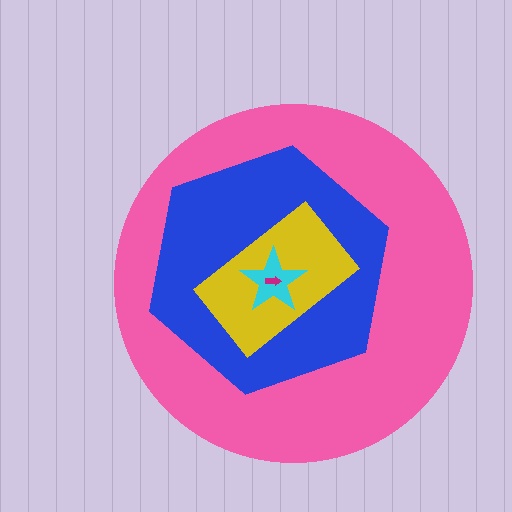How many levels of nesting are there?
5.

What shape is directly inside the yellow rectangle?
The cyan star.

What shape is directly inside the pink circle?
The blue hexagon.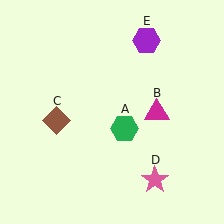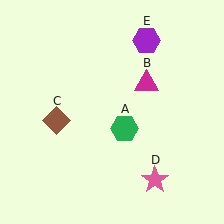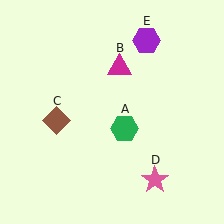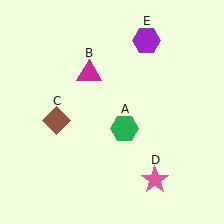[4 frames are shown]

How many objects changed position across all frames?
1 object changed position: magenta triangle (object B).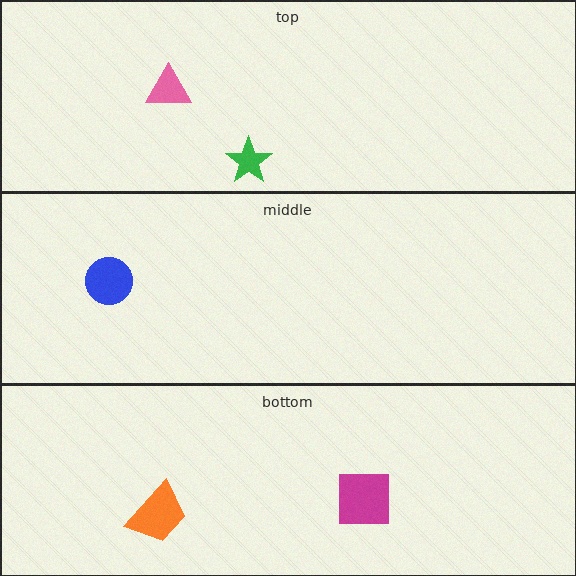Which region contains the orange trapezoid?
The bottom region.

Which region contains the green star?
The top region.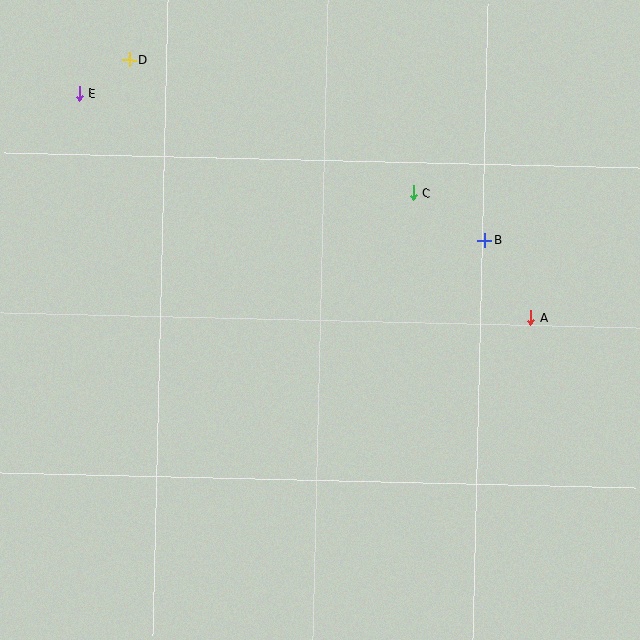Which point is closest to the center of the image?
Point C at (413, 193) is closest to the center.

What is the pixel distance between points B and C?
The distance between B and C is 86 pixels.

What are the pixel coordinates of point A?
Point A is at (531, 318).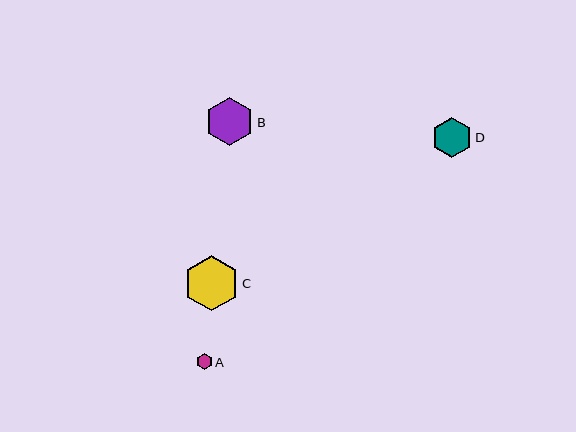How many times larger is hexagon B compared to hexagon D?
Hexagon B is approximately 1.2 times the size of hexagon D.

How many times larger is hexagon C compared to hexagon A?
Hexagon C is approximately 3.5 times the size of hexagon A.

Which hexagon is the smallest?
Hexagon A is the smallest with a size of approximately 16 pixels.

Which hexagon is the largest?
Hexagon C is the largest with a size of approximately 55 pixels.